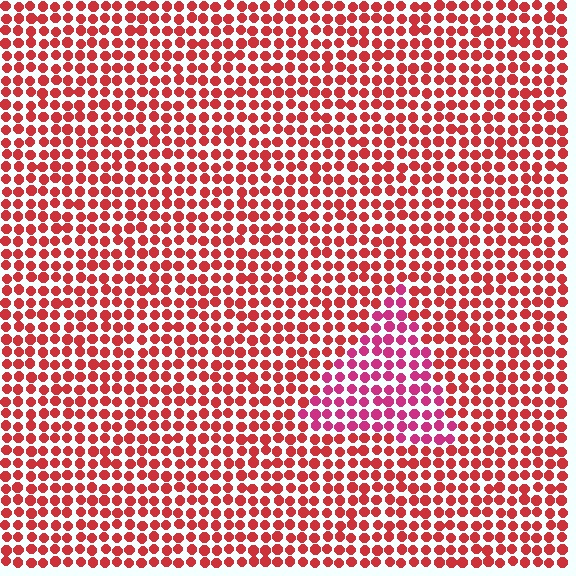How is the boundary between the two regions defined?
The boundary is defined purely by a slight shift in hue (about 29 degrees). Spacing, size, and orientation are identical on both sides.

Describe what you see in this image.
The image is filled with small red elements in a uniform arrangement. A triangle-shaped region is visible where the elements are tinted to a slightly different hue, forming a subtle color boundary.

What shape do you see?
I see a triangle.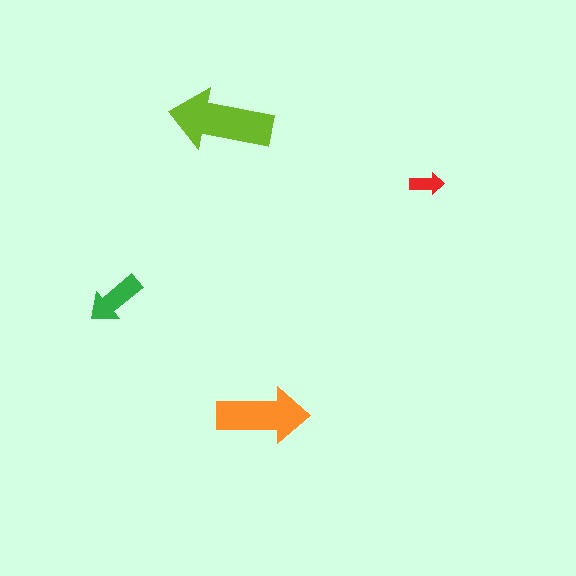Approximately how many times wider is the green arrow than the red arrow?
About 1.5 times wider.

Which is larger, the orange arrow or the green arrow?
The orange one.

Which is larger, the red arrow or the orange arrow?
The orange one.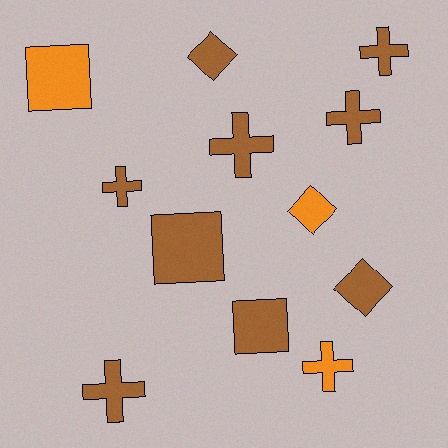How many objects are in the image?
There are 12 objects.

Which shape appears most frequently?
Cross, with 6 objects.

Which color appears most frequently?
Brown, with 9 objects.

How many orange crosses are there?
There is 1 orange cross.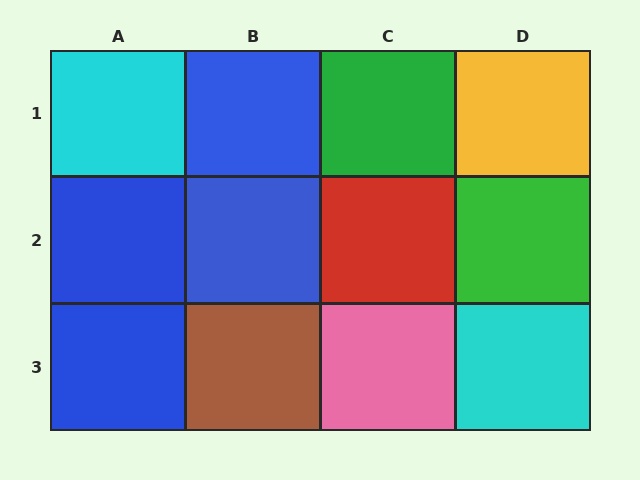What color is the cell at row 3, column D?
Cyan.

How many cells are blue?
4 cells are blue.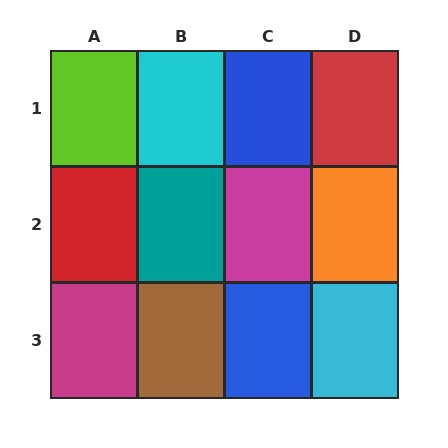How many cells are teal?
1 cell is teal.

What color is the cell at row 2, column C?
Magenta.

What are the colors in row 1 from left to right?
Lime, cyan, blue, red.